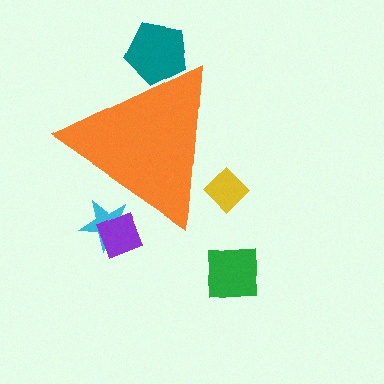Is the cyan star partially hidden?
Yes, the cyan star is partially hidden behind the orange triangle.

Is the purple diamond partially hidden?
Yes, the purple diamond is partially hidden behind the orange triangle.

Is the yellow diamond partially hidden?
Yes, the yellow diamond is partially hidden behind the orange triangle.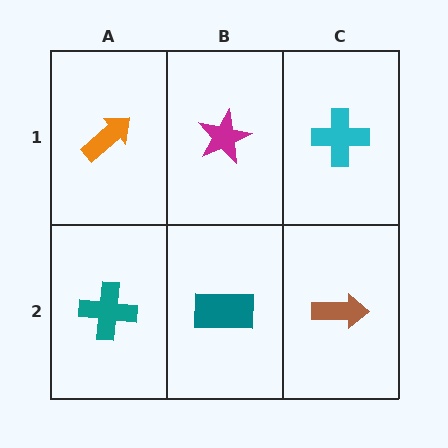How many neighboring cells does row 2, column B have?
3.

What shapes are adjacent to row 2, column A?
An orange arrow (row 1, column A), a teal rectangle (row 2, column B).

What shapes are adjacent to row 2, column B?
A magenta star (row 1, column B), a teal cross (row 2, column A), a brown arrow (row 2, column C).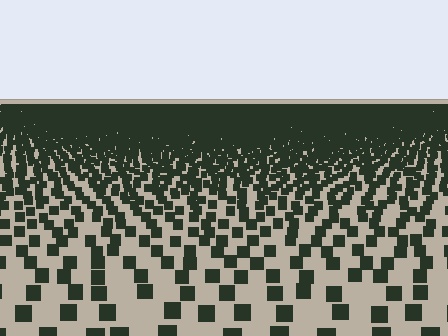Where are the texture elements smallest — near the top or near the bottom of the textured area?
Near the top.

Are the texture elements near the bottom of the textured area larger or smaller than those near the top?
Larger. Near the bottom, elements are closer to the viewer and appear at a bigger on-screen size.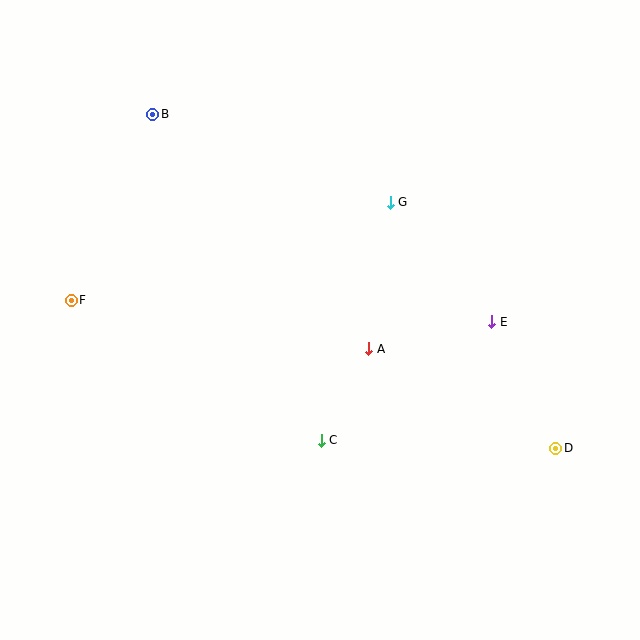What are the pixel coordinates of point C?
Point C is at (321, 440).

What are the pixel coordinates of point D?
Point D is at (556, 448).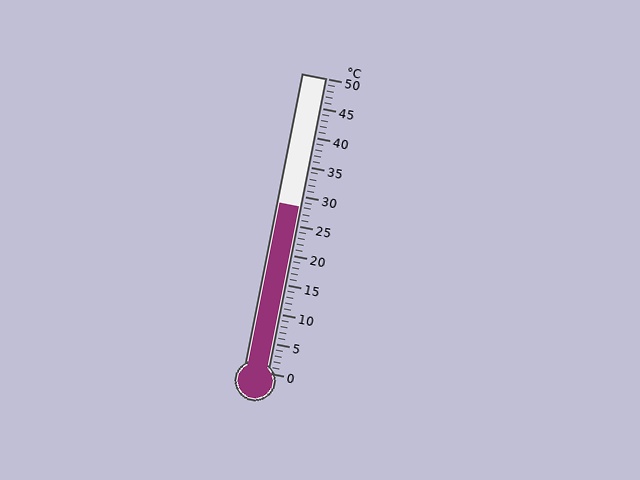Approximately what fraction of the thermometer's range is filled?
The thermometer is filled to approximately 55% of its range.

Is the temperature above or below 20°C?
The temperature is above 20°C.